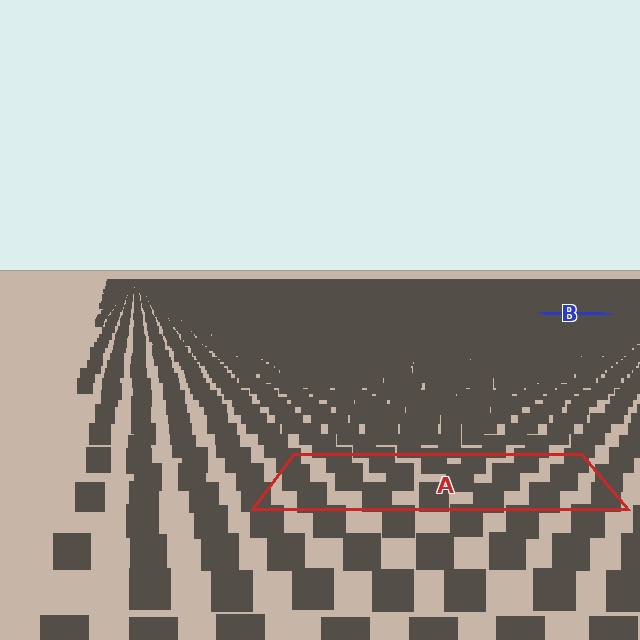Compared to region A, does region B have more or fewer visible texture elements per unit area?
Region B has more texture elements per unit area — they are packed more densely because it is farther away.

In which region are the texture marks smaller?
The texture marks are smaller in region B, because it is farther away.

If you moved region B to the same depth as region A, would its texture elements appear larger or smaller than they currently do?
They would appear larger. At a closer depth, the same texture elements are projected at a bigger on-screen size.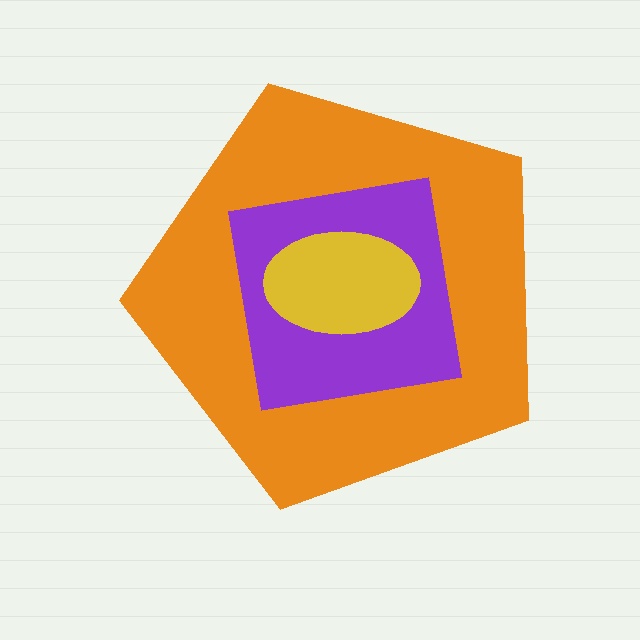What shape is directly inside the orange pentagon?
The purple square.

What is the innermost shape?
The yellow ellipse.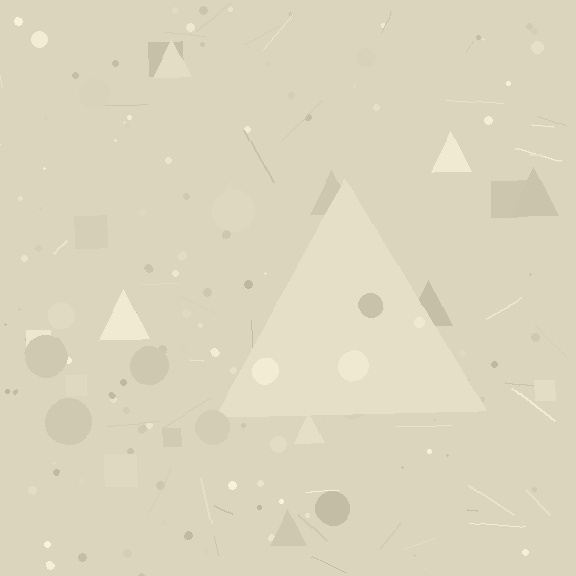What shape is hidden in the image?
A triangle is hidden in the image.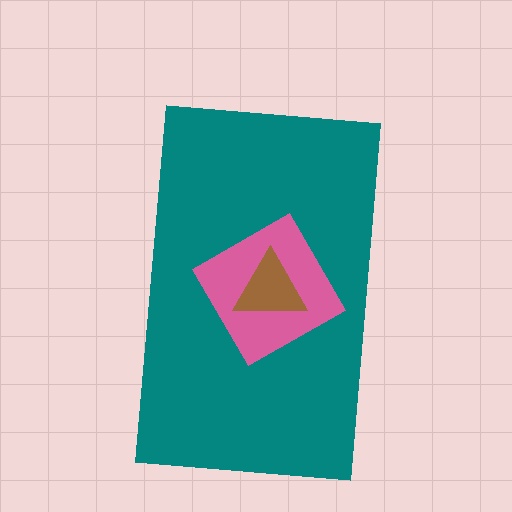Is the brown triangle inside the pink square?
Yes.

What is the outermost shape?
The teal rectangle.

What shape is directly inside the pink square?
The brown triangle.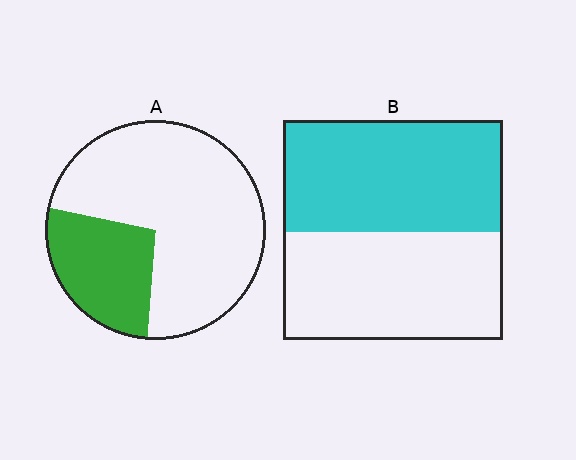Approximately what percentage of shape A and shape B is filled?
A is approximately 25% and B is approximately 50%.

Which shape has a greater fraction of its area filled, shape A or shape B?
Shape B.